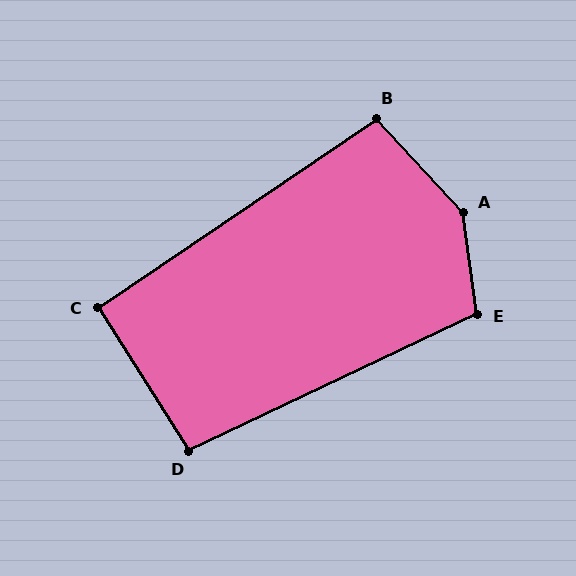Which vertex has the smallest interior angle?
C, at approximately 92 degrees.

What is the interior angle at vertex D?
Approximately 97 degrees (obtuse).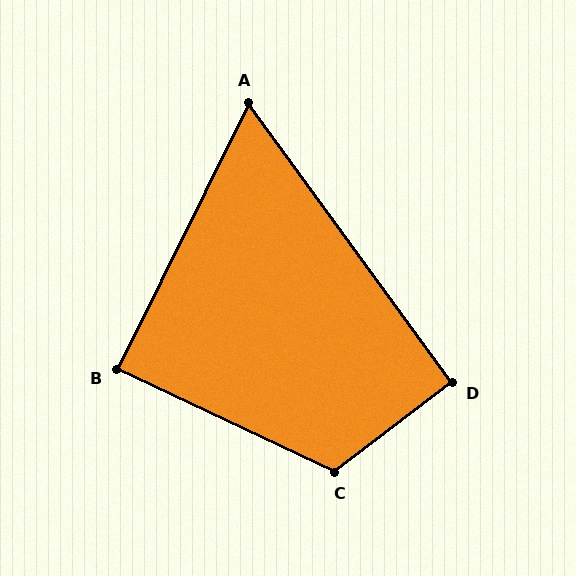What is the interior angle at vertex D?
Approximately 91 degrees (approximately right).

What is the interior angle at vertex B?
Approximately 89 degrees (approximately right).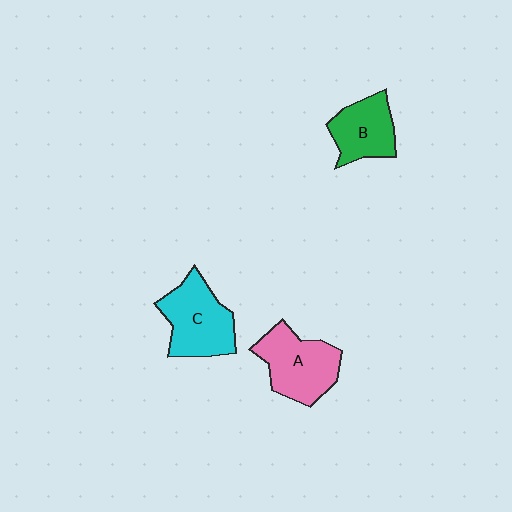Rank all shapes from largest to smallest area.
From largest to smallest: C (cyan), A (pink), B (green).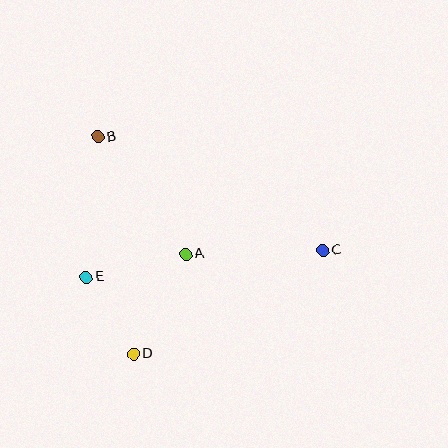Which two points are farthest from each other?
Points B and C are farthest from each other.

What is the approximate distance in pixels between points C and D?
The distance between C and D is approximately 216 pixels.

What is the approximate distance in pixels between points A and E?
The distance between A and E is approximately 102 pixels.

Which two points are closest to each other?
Points D and E are closest to each other.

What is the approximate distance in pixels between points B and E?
The distance between B and E is approximately 141 pixels.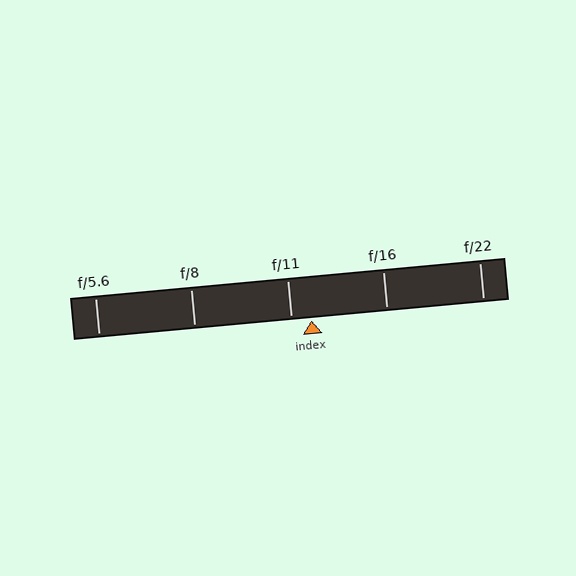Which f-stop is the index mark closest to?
The index mark is closest to f/11.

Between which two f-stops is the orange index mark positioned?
The index mark is between f/11 and f/16.